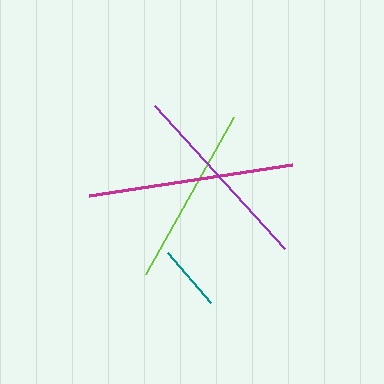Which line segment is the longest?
The magenta line is the longest at approximately 206 pixels.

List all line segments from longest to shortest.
From longest to shortest: magenta, purple, lime, teal.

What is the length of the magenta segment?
The magenta segment is approximately 206 pixels long.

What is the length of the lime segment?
The lime segment is approximately 181 pixels long.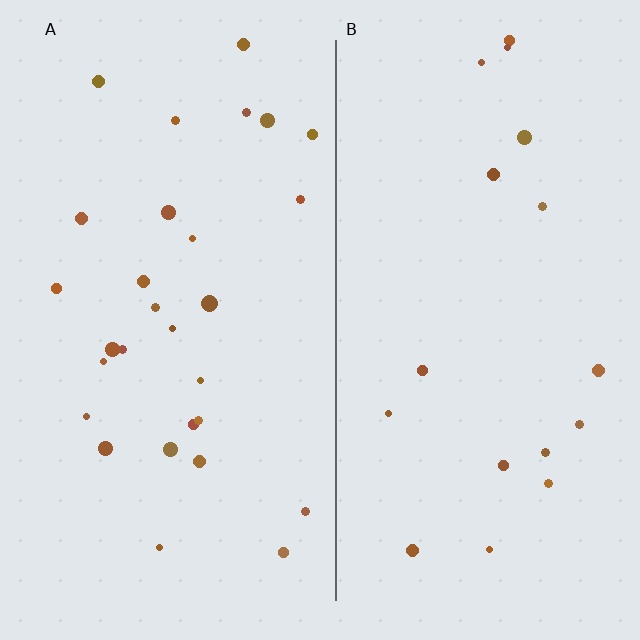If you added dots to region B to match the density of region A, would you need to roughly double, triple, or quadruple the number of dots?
Approximately double.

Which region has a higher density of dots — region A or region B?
A (the left).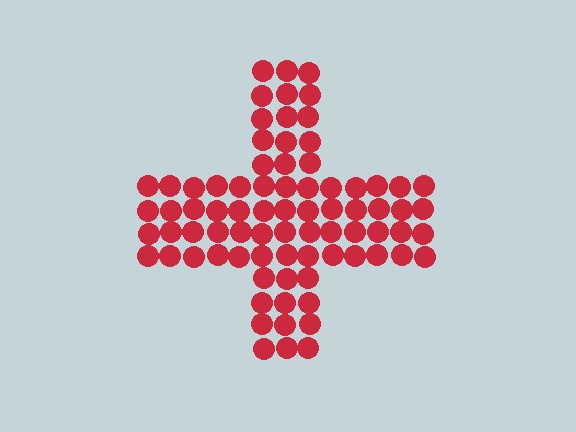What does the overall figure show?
The overall figure shows a cross.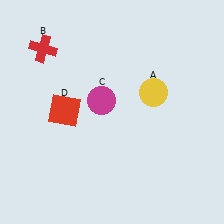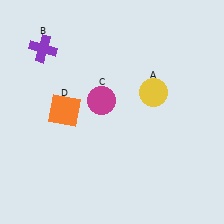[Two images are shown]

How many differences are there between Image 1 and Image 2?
There are 2 differences between the two images.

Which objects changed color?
B changed from red to purple. D changed from red to orange.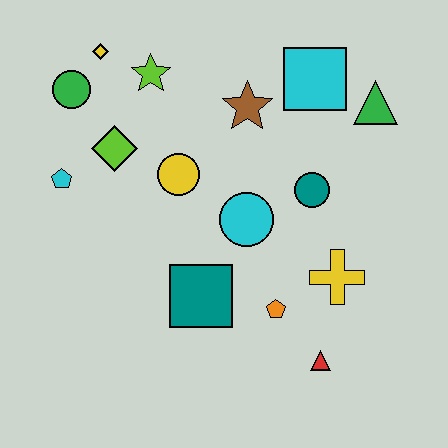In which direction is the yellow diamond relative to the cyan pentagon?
The yellow diamond is above the cyan pentagon.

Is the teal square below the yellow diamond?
Yes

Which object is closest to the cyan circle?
The teal circle is closest to the cyan circle.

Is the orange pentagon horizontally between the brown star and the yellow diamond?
No